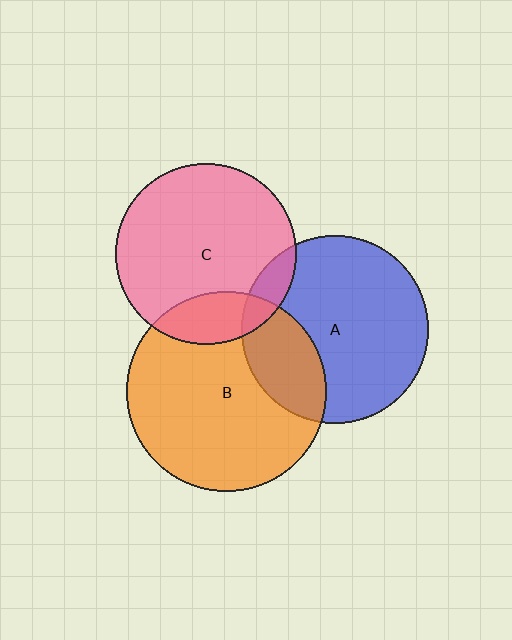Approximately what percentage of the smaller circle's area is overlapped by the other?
Approximately 25%.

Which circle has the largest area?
Circle B (orange).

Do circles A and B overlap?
Yes.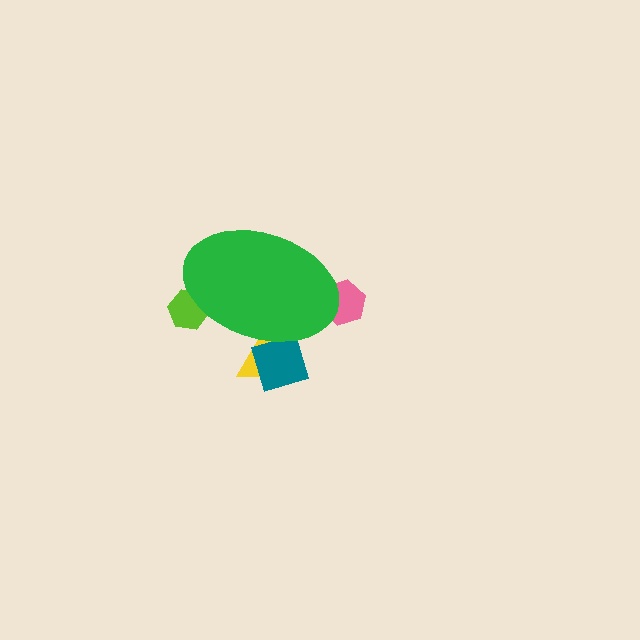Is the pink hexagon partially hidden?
Yes, the pink hexagon is partially hidden behind the green ellipse.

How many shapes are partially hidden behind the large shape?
4 shapes are partially hidden.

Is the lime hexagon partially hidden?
Yes, the lime hexagon is partially hidden behind the green ellipse.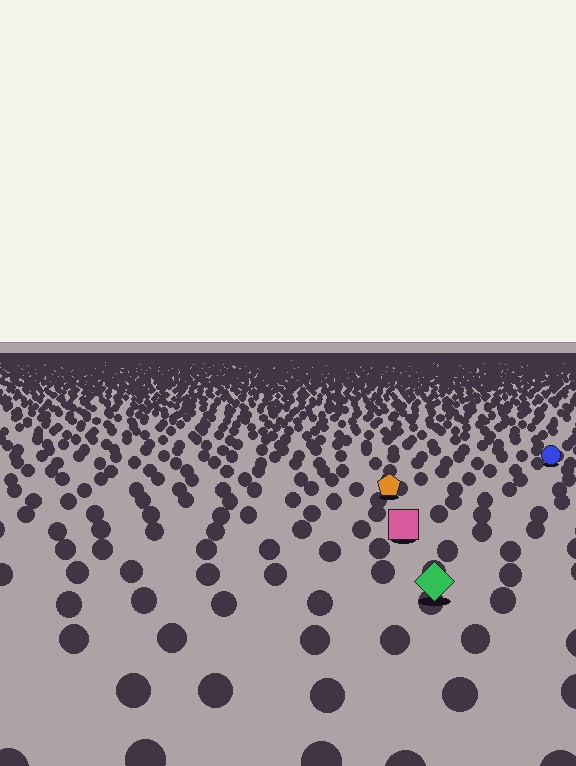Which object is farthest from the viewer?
The blue circle is farthest from the viewer. It appears smaller and the ground texture around it is denser.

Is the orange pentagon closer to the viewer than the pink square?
No. The pink square is closer — you can tell from the texture gradient: the ground texture is coarser near it.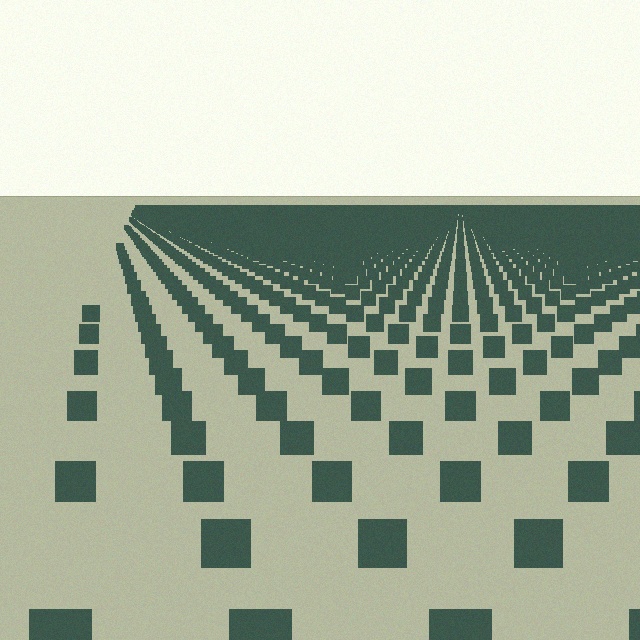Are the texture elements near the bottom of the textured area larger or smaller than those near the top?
Larger. Near the bottom, elements are closer to the viewer and appear at a bigger on-screen size.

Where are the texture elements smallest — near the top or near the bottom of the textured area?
Near the top.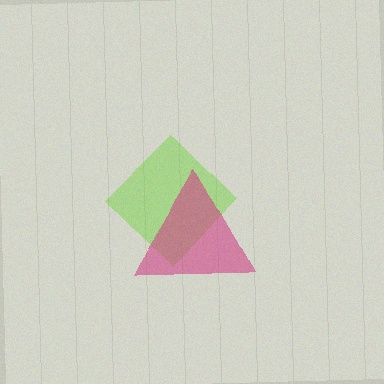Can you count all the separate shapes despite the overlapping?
Yes, there are 2 separate shapes.